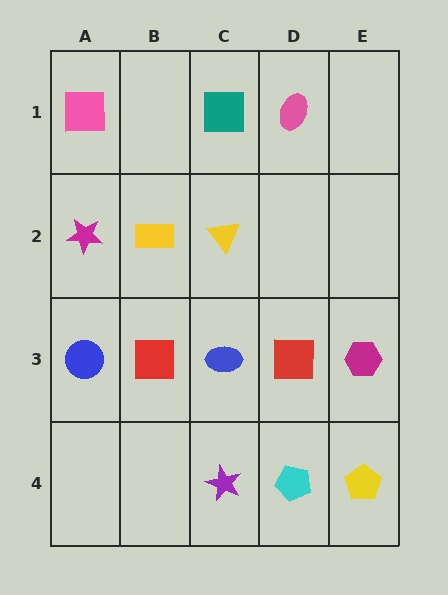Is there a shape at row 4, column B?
No, that cell is empty.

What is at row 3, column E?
A magenta hexagon.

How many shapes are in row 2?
3 shapes.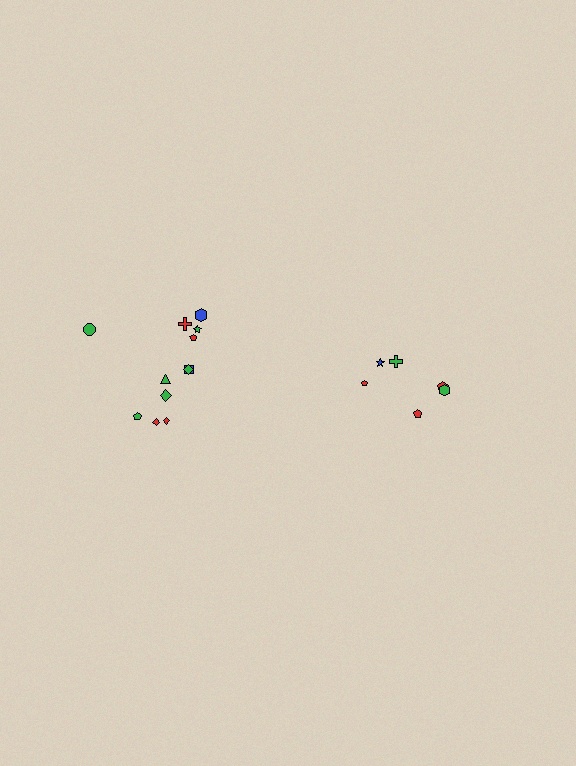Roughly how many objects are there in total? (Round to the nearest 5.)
Roughly 20 objects in total.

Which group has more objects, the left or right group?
The left group.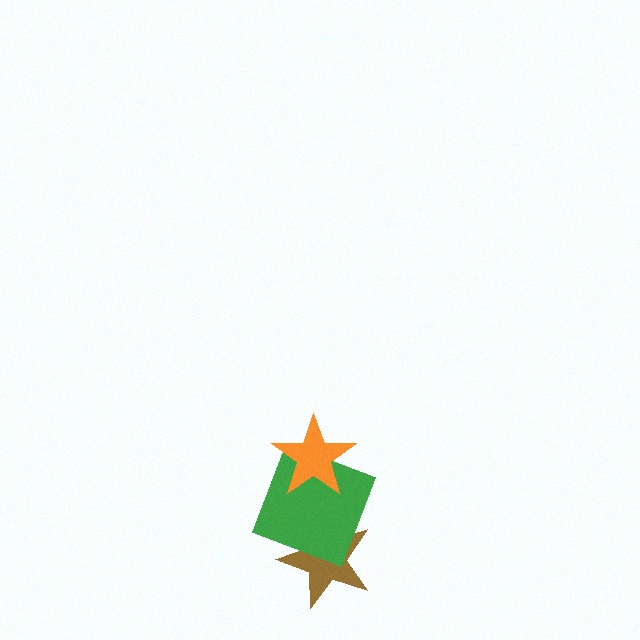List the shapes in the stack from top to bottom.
From top to bottom: the orange star, the green square, the brown star.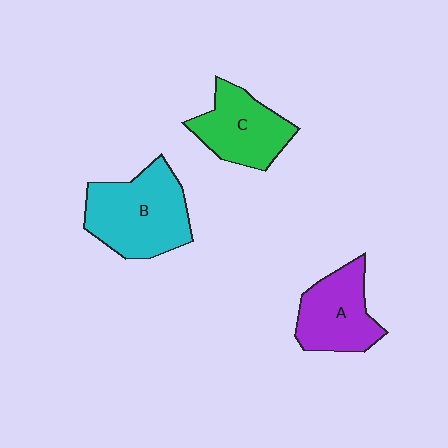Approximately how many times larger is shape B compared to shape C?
Approximately 1.4 times.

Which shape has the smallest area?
Shape C (green).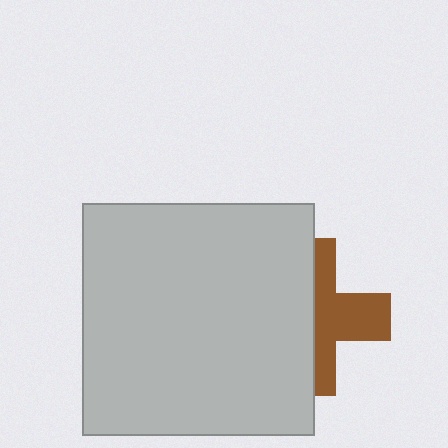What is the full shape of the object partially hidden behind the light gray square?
The partially hidden object is a brown cross.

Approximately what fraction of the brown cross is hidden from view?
Roughly 55% of the brown cross is hidden behind the light gray square.